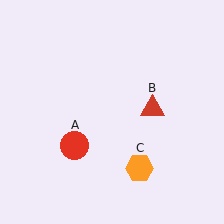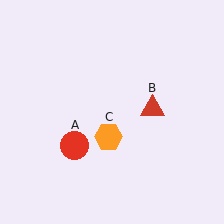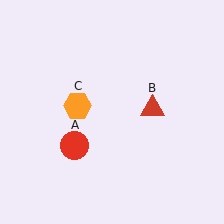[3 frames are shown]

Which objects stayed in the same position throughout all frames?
Red circle (object A) and red triangle (object B) remained stationary.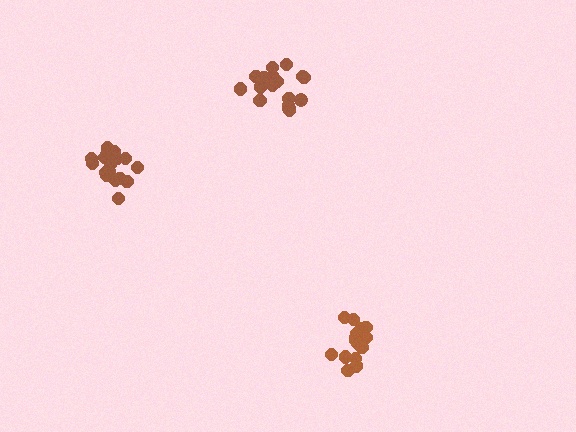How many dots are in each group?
Group 1: 15 dots, Group 2: 18 dots, Group 3: 17 dots (50 total).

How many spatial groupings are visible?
There are 3 spatial groupings.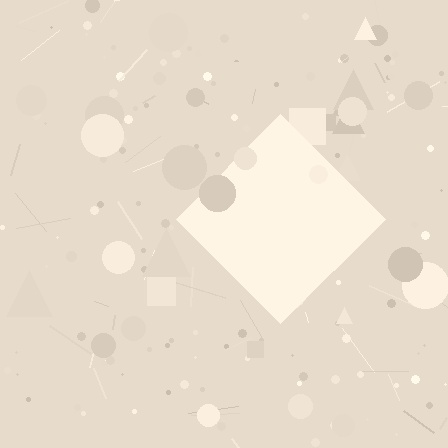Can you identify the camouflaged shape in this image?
The camouflaged shape is a diamond.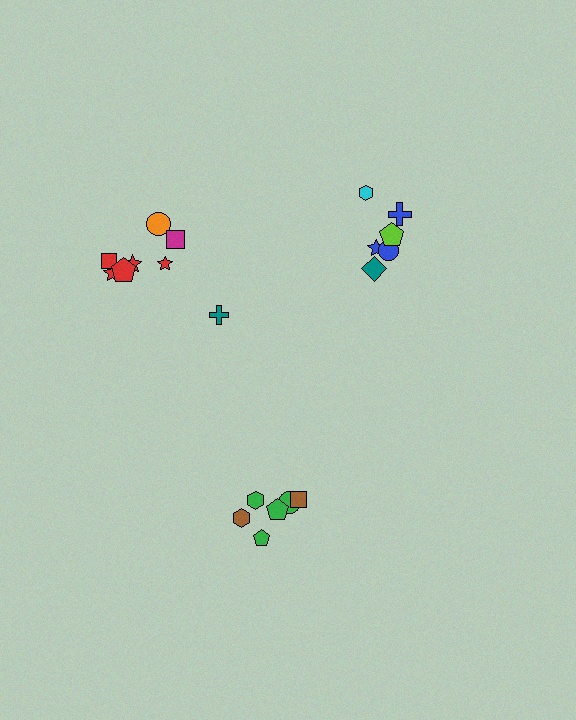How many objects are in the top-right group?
There are 6 objects.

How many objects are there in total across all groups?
There are 20 objects.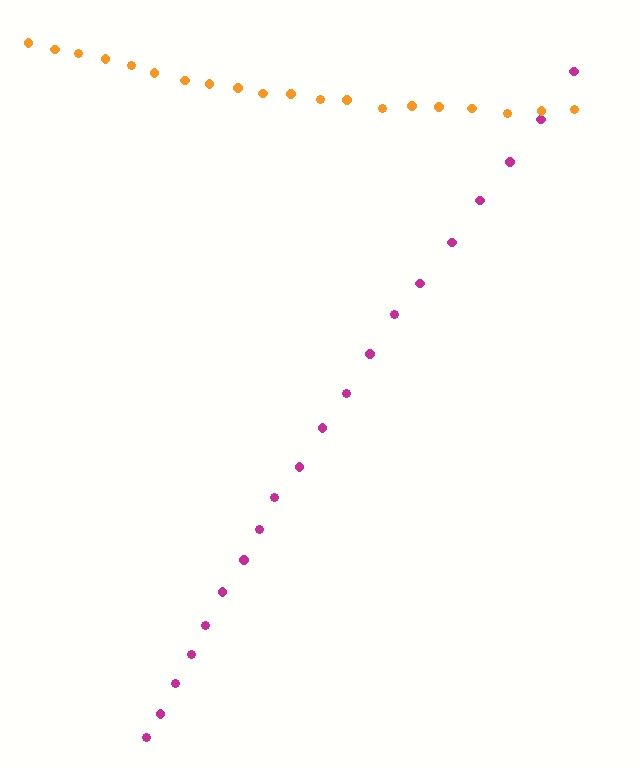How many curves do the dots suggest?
There are 2 distinct paths.